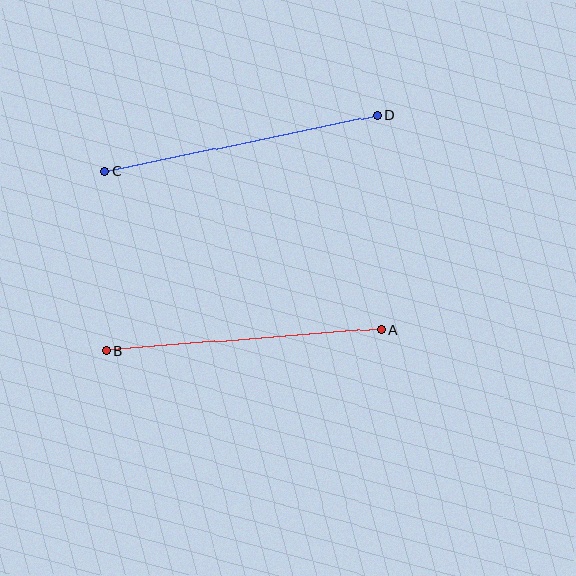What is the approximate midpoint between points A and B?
The midpoint is at approximately (243, 340) pixels.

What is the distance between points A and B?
The distance is approximately 276 pixels.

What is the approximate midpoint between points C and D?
The midpoint is at approximately (241, 143) pixels.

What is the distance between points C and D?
The distance is approximately 278 pixels.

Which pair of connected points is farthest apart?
Points C and D are farthest apart.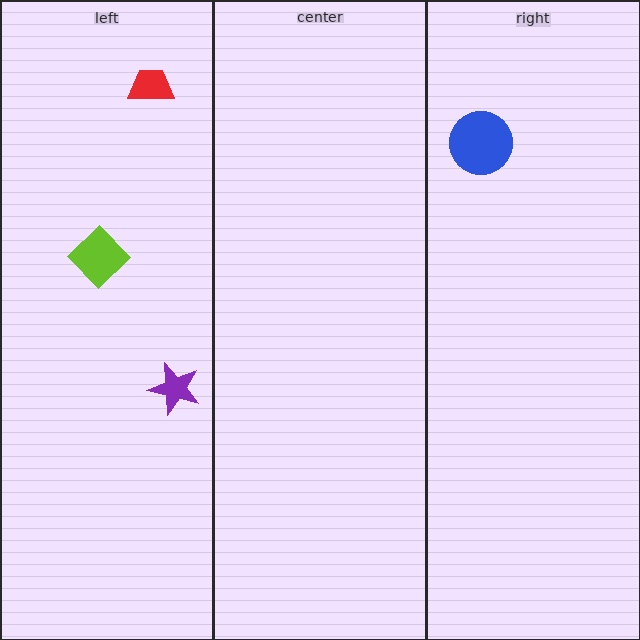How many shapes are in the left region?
3.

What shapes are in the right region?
The blue circle.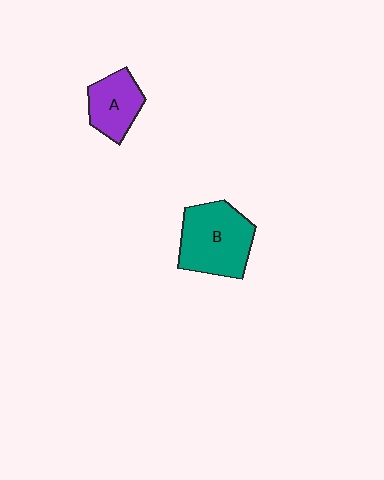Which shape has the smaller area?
Shape A (purple).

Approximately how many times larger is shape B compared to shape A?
Approximately 1.6 times.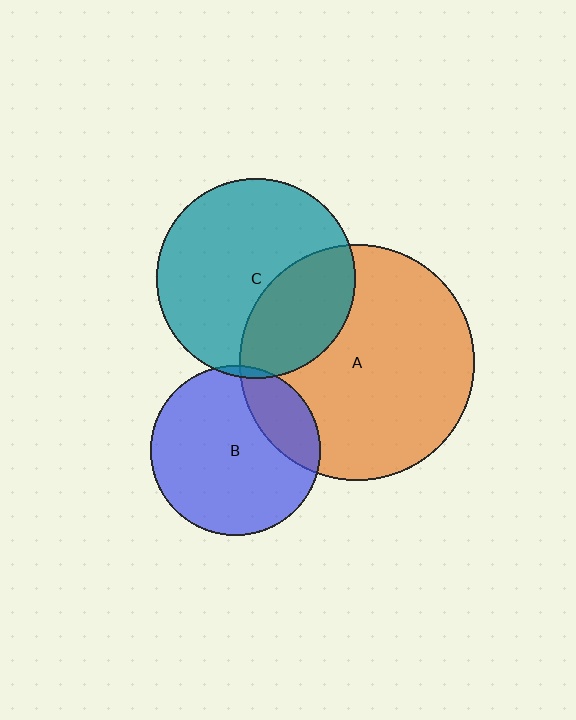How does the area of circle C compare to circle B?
Approximately 1.4 times.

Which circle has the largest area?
Circle A (orange).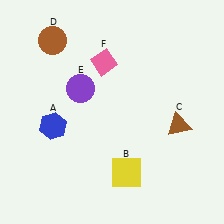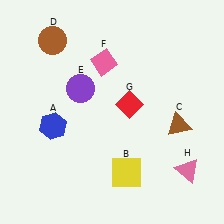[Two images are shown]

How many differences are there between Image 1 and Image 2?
There are 2 differences between the two images.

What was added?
A red diamond (G), a pink triangle (H) were added in Image 2.